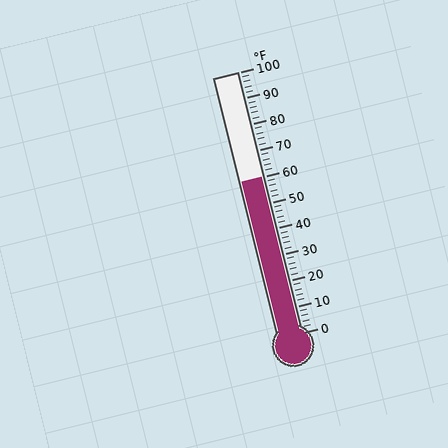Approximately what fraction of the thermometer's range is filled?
The thermometer is filled to approximately 60% of its range.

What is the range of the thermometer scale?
The thermometer scale ranges from 0°F to 100°F.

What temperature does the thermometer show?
The thermometer shows approximately 60°F.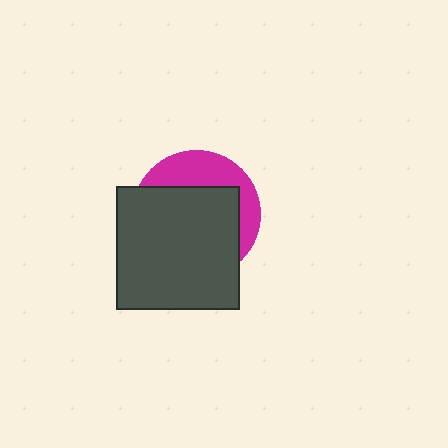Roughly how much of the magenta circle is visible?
A small part of it is visible (roughly 32%).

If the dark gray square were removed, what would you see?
You would see the complete magenta circle.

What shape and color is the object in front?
The object in front is a dark gray square.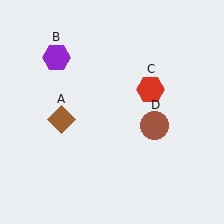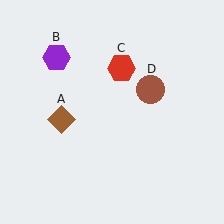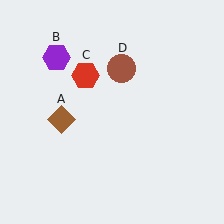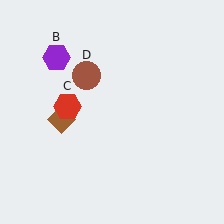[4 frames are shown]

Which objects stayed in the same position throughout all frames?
Brown diamond (object A) and purple hexagon (object B) remained stationary.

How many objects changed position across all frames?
2 objects changed position: red hexagon (object C), brown circle (object D).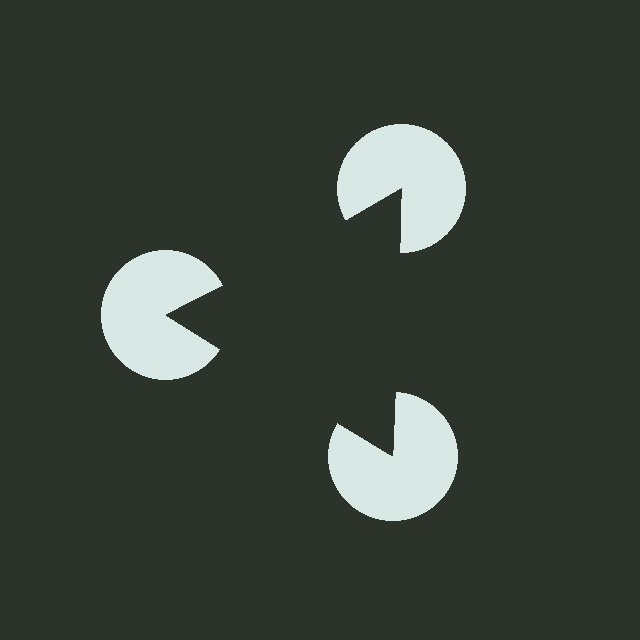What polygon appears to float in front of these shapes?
An illusory triangle — its edges are inferred from the aligned wedge cuts in the pac-man discs, not physically drawn.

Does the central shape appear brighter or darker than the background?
It typically appears slightly darker than the background, even though no actual brightness change is drawn.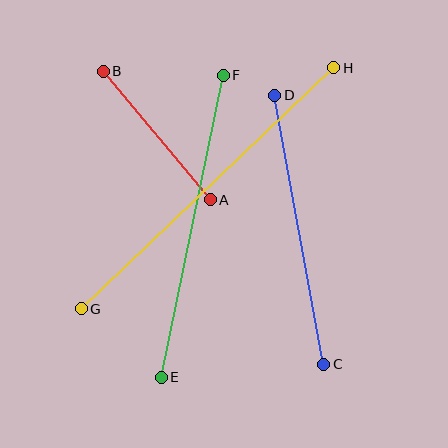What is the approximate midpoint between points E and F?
The midpoint is at approximately (192, 226) pixels.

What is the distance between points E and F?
The distance is approximately 308 pixels.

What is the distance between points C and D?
The distance is approximately 273 pixels.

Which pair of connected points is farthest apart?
Points G and H are farthest apart.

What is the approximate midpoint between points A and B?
The midpoint is at approximately (157, 136) pixels.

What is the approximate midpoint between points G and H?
The midpoint is at approximately (207, 188) pixels.